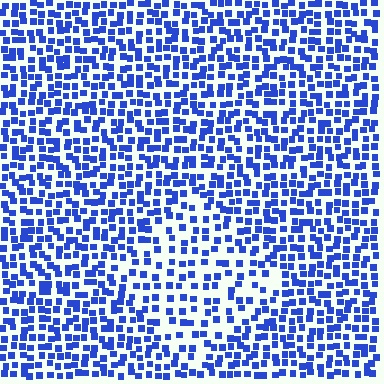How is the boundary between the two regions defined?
The boundary is defined by a change in element density (approximately 1.7x ratio). All elements are the same color, size, and shape.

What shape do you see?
I see a diamond.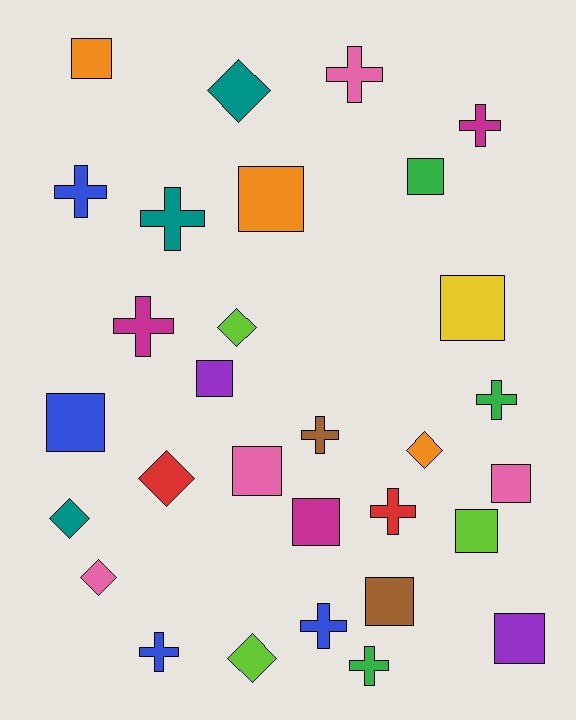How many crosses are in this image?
There are 11 crosses.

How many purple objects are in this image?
There are 2 purple objects.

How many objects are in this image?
There are 30 objects.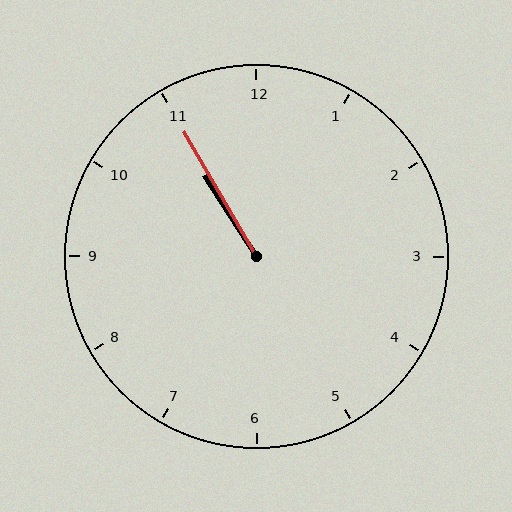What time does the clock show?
10:55.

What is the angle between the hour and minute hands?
Approximately 2 degrees.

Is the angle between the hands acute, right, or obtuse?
It is acute.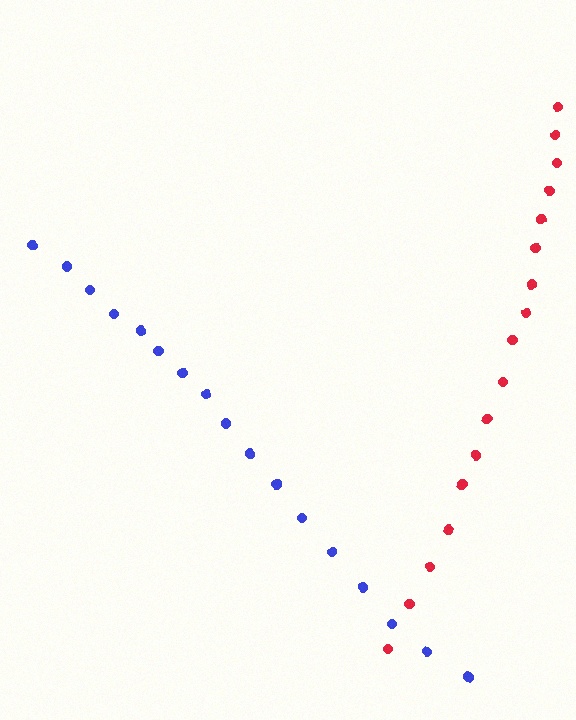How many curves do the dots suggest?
There are 2 distinct paths.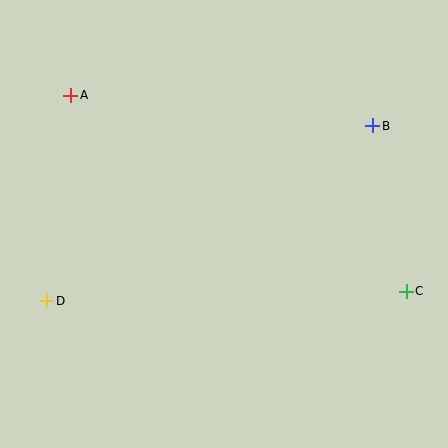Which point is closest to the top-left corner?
Point A is closest to the top-left corner.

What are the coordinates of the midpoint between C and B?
The midpoint between C and B is at (389, 209).